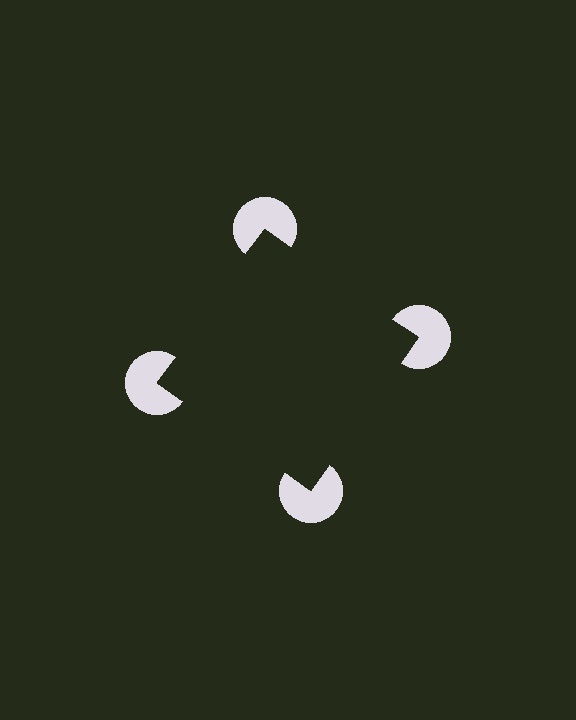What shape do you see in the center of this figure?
An illusory square — its edges are inferred from the aligned wedge cuts in the pac-man discs, not physically drawn.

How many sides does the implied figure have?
4 sides.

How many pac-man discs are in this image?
There are 4 — one at each vertex of the illusory square.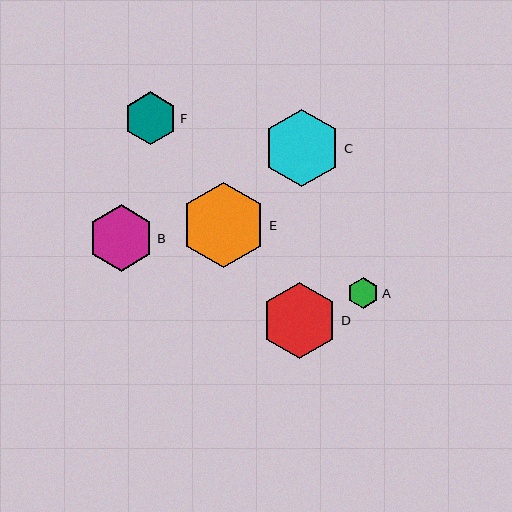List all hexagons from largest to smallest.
From largest to smallest: E, C, D, B, F, A.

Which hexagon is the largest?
Hexagon E is the largest with a size of approximately 86 pixels.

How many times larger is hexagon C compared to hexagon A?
Hexagon C is approximately 2.5 times the size of hexagon A.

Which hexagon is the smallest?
Hexagon A is the smallest with a size of approximately 31 pixels.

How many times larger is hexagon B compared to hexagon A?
Hexagon B is approximately 2.1 times the size of hexagon A.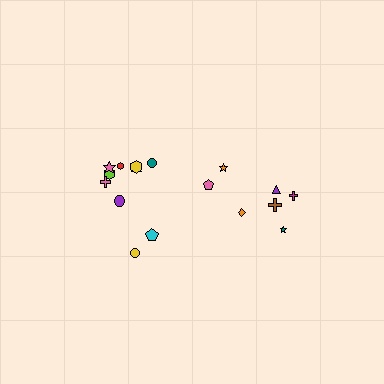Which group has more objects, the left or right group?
The left group.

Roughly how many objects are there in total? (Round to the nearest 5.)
Roughly 15 objects in total.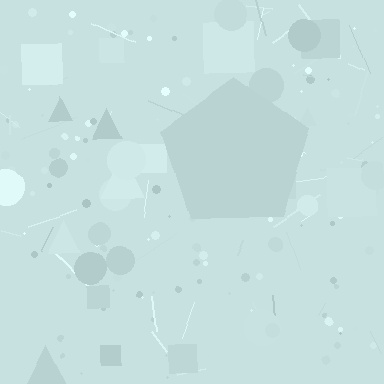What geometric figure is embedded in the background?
A pentagon is embedded in the background.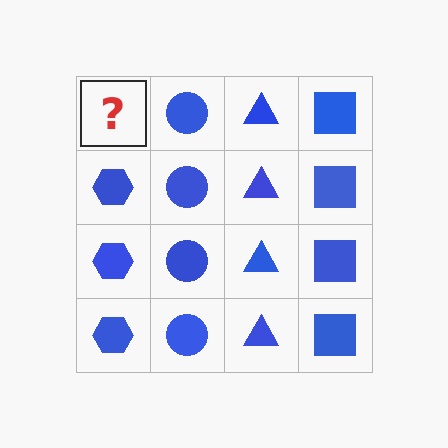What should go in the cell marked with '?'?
The missing cell should contain a blue hexagon.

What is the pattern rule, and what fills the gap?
The rule is that each column has a consistent shape. The gap should be filled with a blue hexagon.